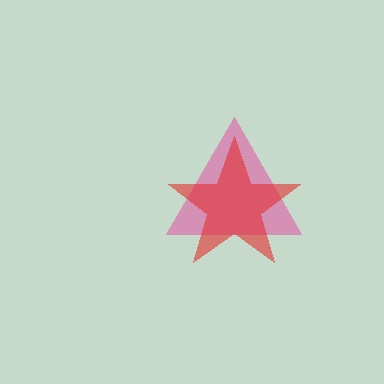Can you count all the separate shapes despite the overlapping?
Yes, there are 2 separate shapes.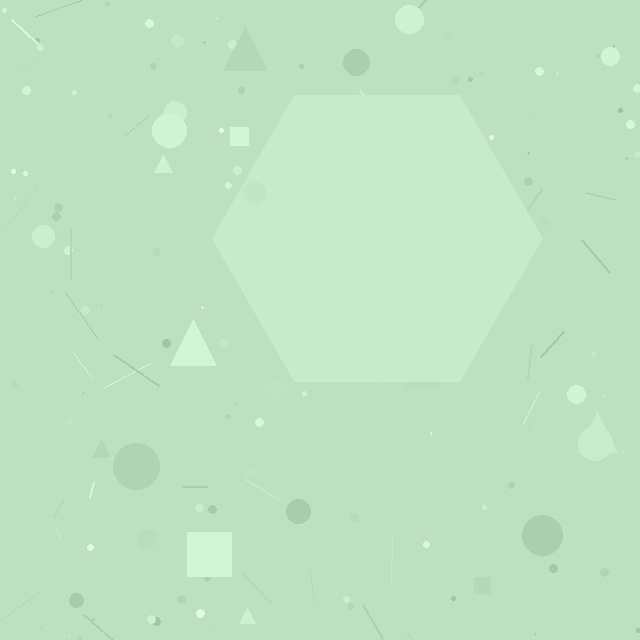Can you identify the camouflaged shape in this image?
The camouflaged shape is a hexagon.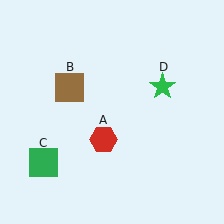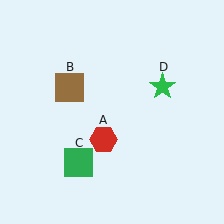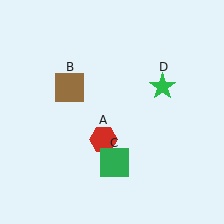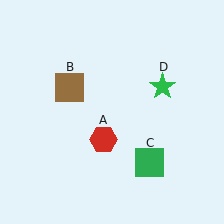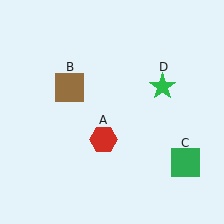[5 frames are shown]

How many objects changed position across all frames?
1 object changed position: green square (object C).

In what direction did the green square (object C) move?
The green square (object C) moved right.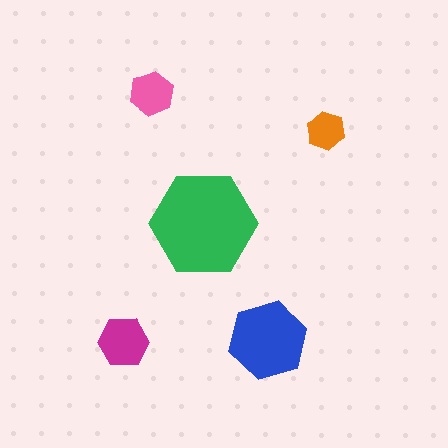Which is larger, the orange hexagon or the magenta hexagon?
The magenta one.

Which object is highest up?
The pink hexagon is topmost.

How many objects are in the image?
There are 5 objects in the image.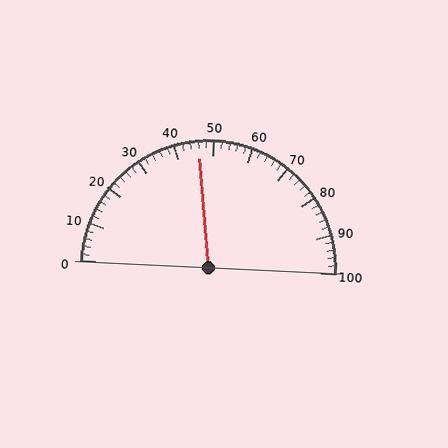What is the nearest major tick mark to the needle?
The nearest major tick mark is 50.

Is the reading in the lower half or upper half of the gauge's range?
The reading is in the lower half of the range (0 to 100).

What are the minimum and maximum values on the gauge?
The gauge ranges from 0 to 100.